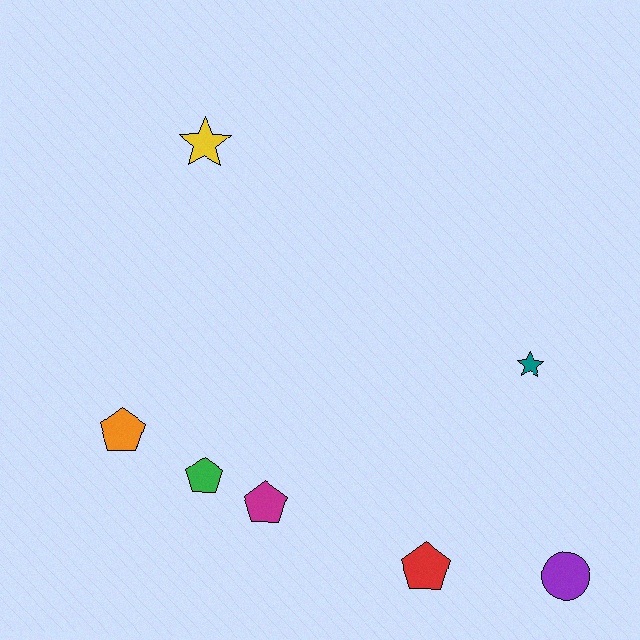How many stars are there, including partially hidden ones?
There are 2 stars.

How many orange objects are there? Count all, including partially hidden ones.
There is 1 orange object.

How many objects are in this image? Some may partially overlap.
There are 7 objects.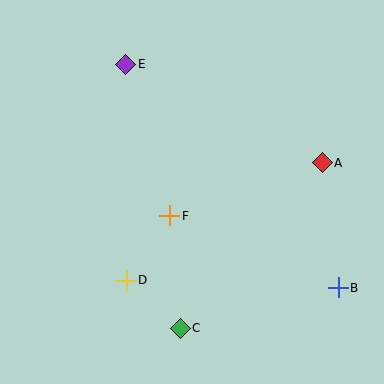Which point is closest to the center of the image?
Point F at (170, 216) is closest to the center.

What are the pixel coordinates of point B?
Point B is at (338, 288).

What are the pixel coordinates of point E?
Point E is at (126, 65).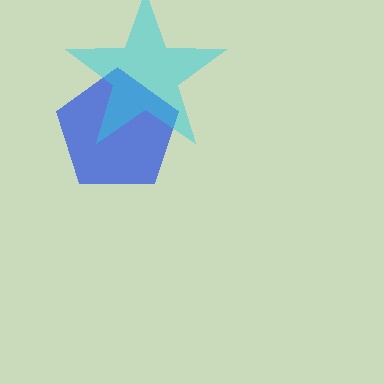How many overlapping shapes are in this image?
There are 2 overlapping shapes in the image.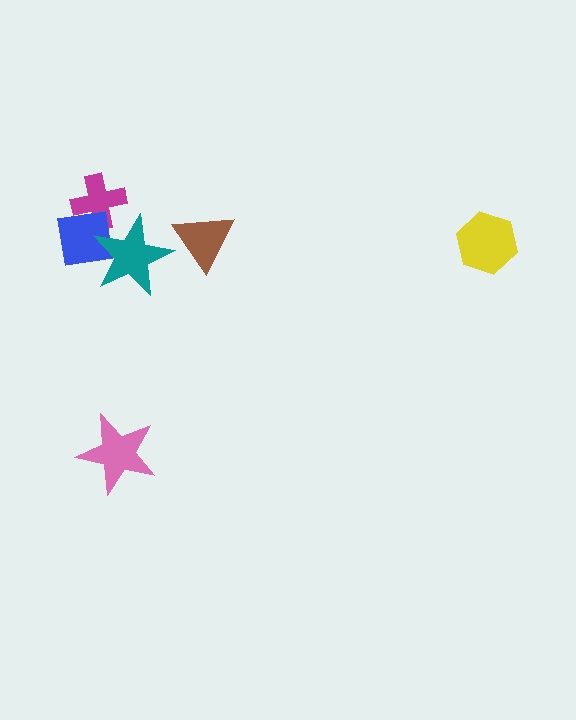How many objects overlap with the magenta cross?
2 objects overlap with the magenta cross.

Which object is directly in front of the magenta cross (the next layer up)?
The blue square is directly in front of the magenta cross.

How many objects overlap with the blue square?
2 objects overlap with the blue square.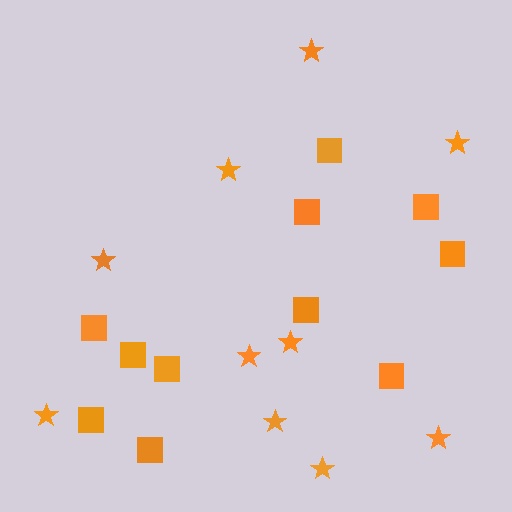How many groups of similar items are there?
There are 2 groups: one group of squares (11) and one group of stars (10).